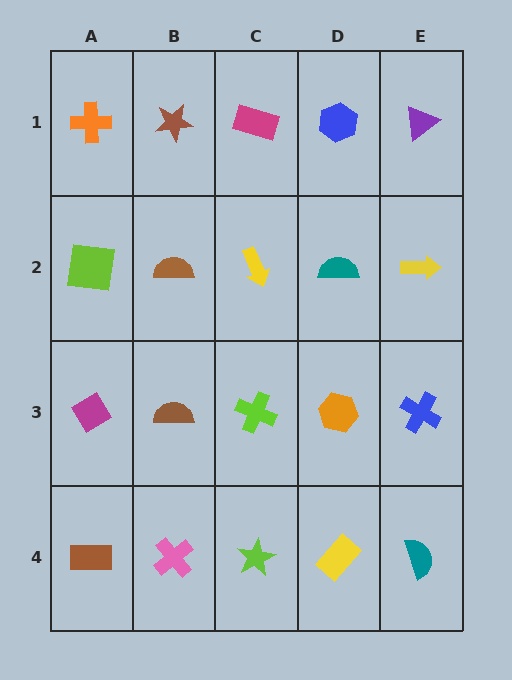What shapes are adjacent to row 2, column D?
A blue hexagon (row 1, column D), an orange hexagon (row 3, column D), a yellow arrow (row 2, column C), a yellow arrow (row 2, column E).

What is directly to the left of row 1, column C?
A brown star.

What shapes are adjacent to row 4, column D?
An orange hexagon (row 3, column D), a lime star (row 4, column C), a teal semicircle (row 4, column E).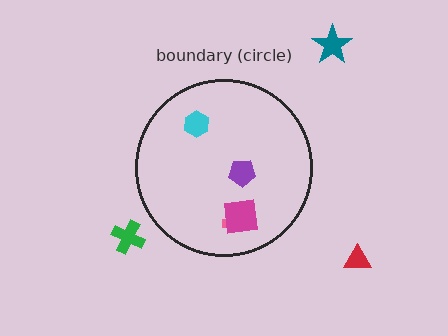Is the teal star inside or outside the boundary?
Outside.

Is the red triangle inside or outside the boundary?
Outside.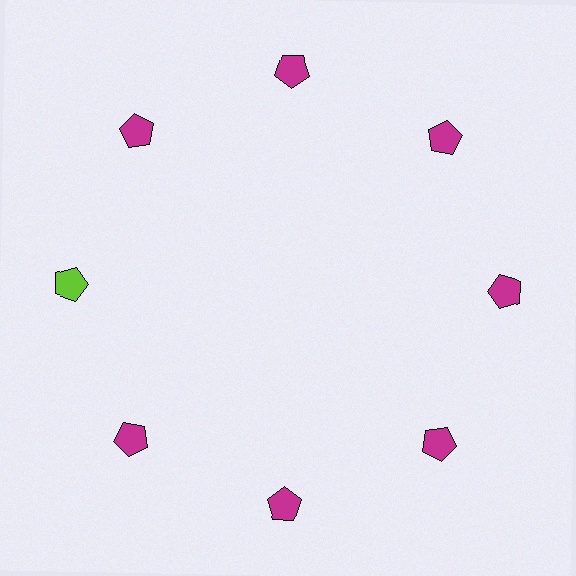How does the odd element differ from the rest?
It has a different color: lime instead of magenta.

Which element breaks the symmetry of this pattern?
The lime pentagon at roughly the 9 o'clock position breaks the symmetry. All other shapes are magenta pentagons.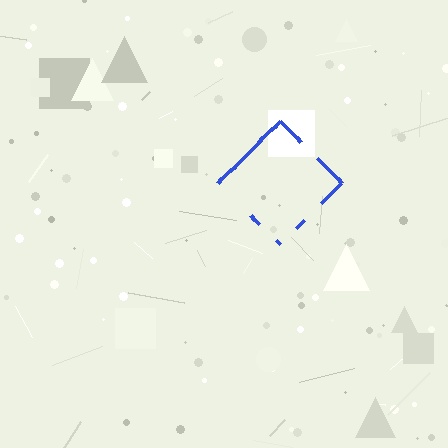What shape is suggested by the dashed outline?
The dashed outline suggests a diamond.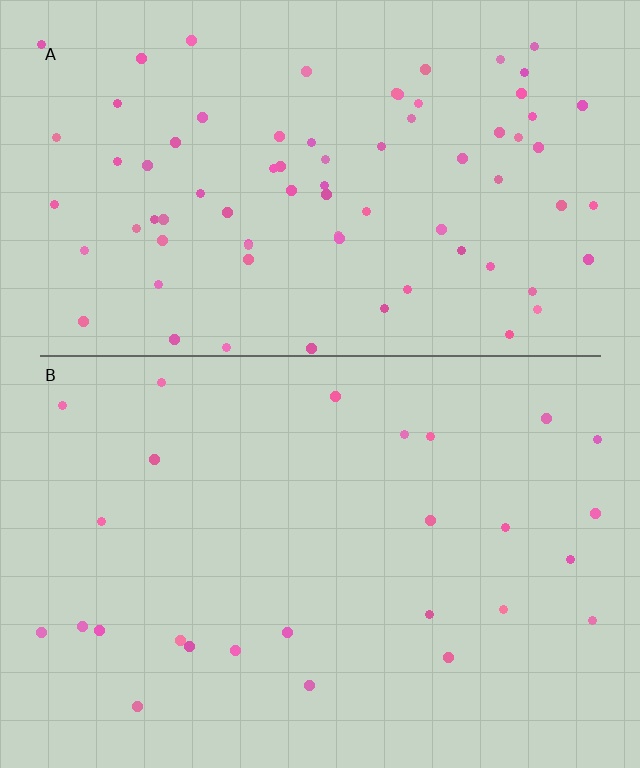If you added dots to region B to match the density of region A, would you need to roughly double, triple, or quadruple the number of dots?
Approximately triple.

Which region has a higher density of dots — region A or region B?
A (the top).